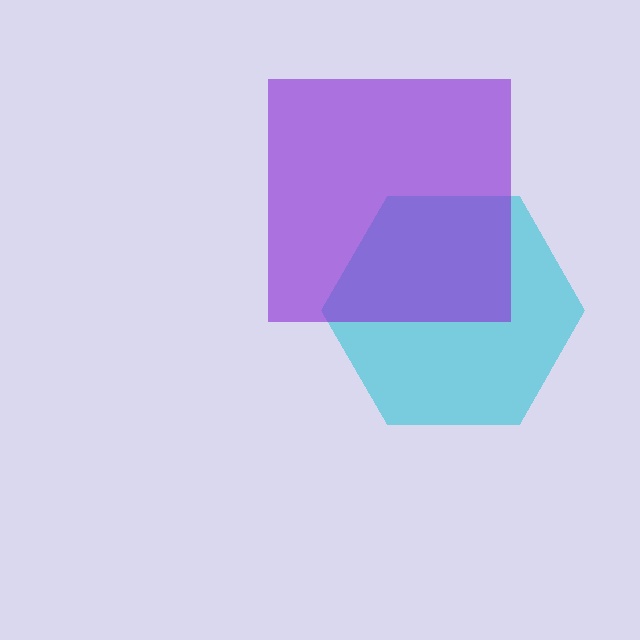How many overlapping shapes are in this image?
There are 2 overlapping shapes in the image.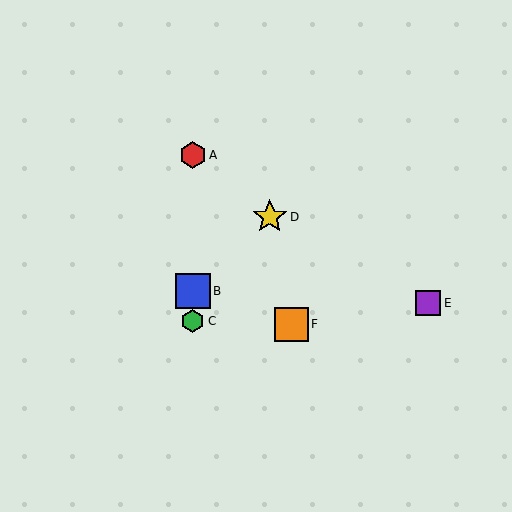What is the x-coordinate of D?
Object D is at x≈270.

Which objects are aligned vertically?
Objects A, B, C are aligned vertically.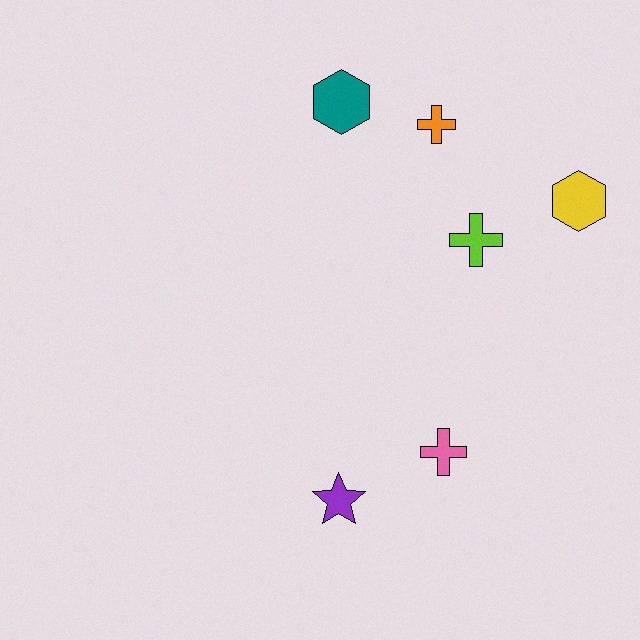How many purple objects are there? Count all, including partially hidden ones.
There is 1 purple object.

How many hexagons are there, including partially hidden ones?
There are 2 hexagons.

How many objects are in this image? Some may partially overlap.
There are 6 objects.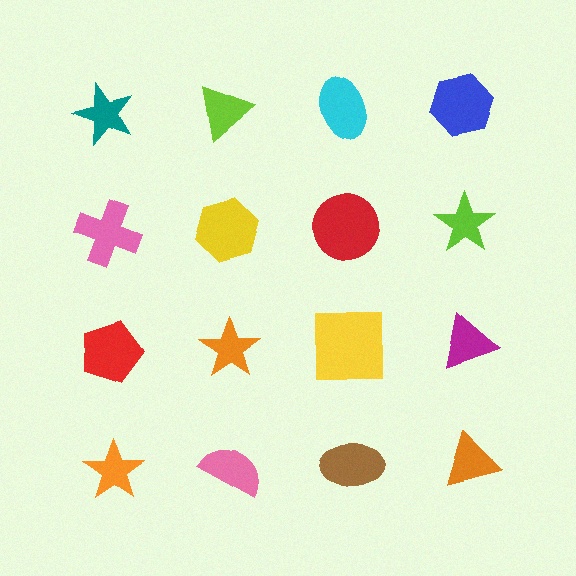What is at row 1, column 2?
A lime triangle.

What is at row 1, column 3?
A cyan ellipse.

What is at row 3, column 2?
An orange star.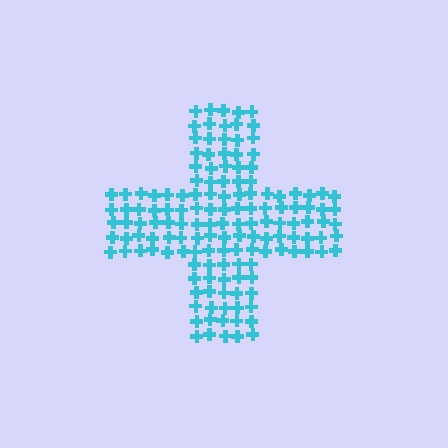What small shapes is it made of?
It is made of small crosses.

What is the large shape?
The large shape is a cross.